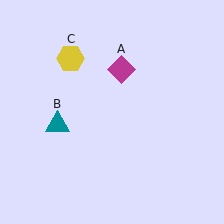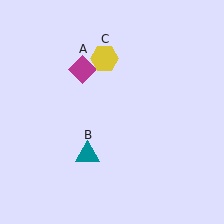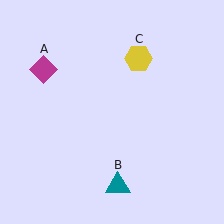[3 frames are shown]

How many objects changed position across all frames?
3 objects changed position: magenta diamond (object A), teal triangle (object B), yellow hexagon (object C).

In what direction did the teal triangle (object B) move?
The teal triangle (object B) moved down and to the right.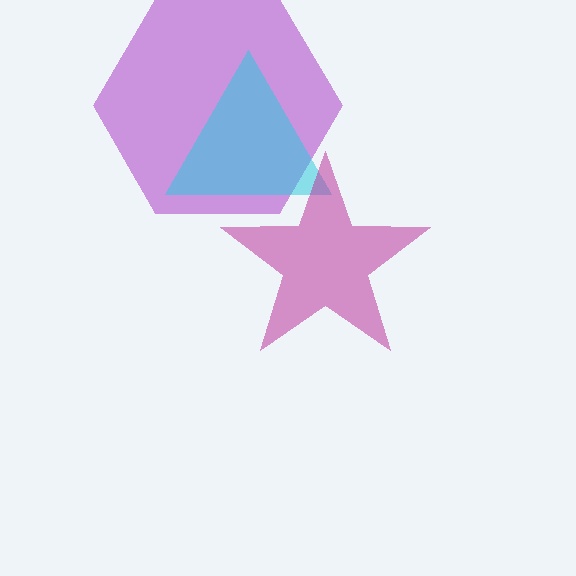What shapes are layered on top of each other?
The layered shapes are: a purple hexagon, a cyan triangle, a magenta star.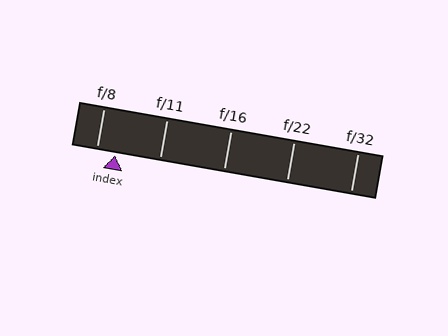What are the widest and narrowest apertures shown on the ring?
The widest aperture shown is f/8 and the narrowest is f/32.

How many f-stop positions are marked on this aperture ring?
There are 5 f-stop positions marked.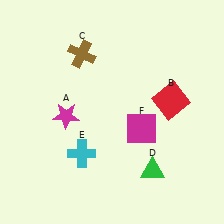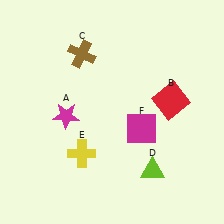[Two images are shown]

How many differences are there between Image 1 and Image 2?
There are 2 differences between the two images.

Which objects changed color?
D changed from green to lime. E changed from cyan to yellow.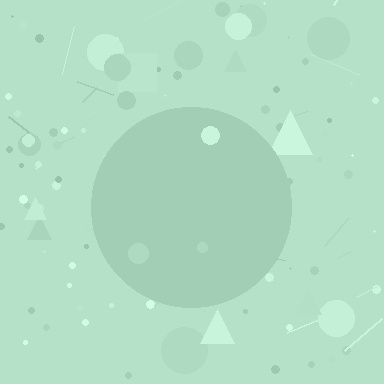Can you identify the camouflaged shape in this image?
The camouflaged shape is a circle.